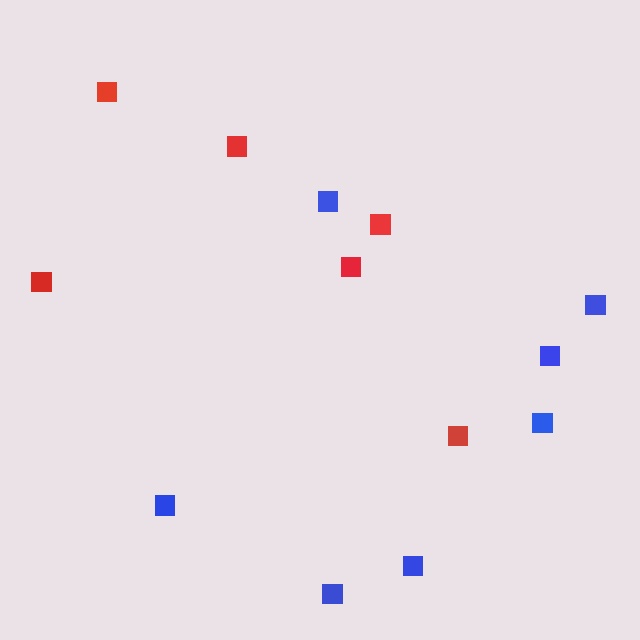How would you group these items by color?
There are 2 groups: one group of red squares (6) and one group of blue squares (7).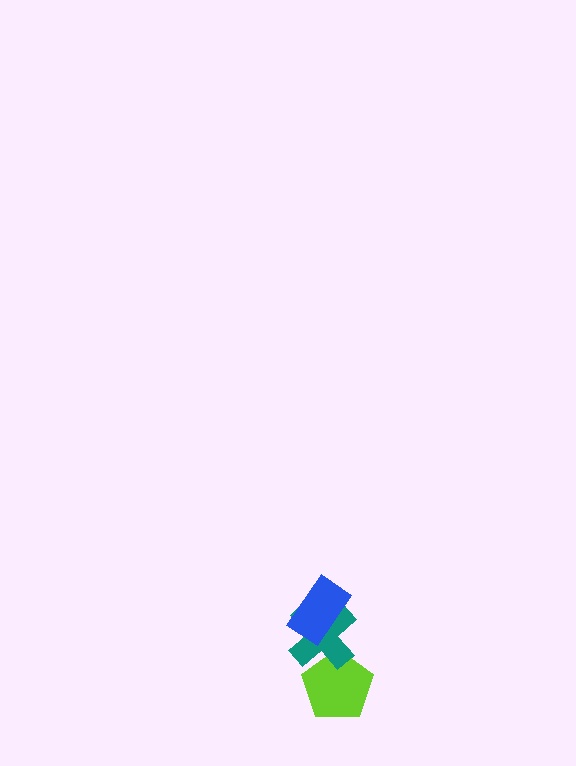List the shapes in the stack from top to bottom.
From top to bottom: the blue rectangle, the teal cross, the lime pentagon.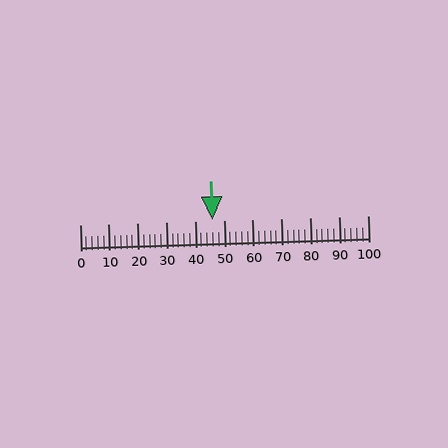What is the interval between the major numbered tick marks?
The major tick marks are spaced 10 units apart.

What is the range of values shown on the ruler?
The ruler shows values from 0 to 100.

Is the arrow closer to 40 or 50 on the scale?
The arrow is closer to 50.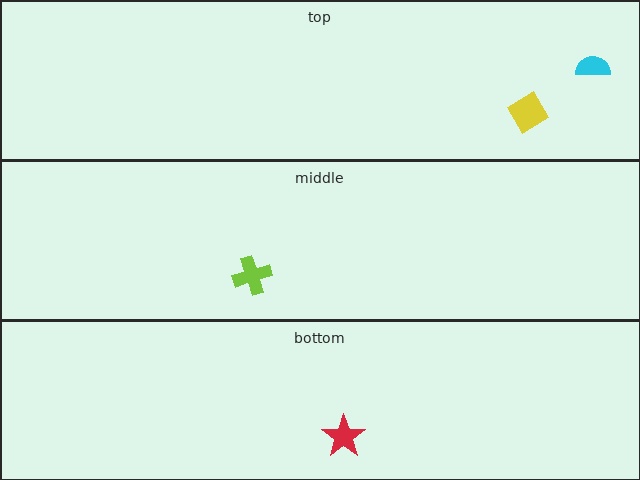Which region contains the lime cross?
The middle region.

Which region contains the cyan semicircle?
The top region.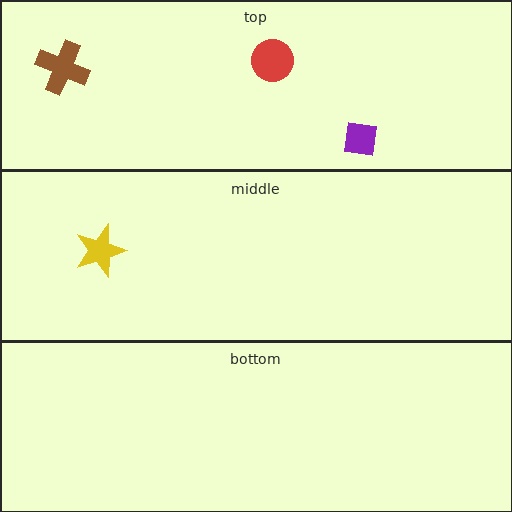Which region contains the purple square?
The top region.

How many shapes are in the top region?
3.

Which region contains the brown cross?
The top region.